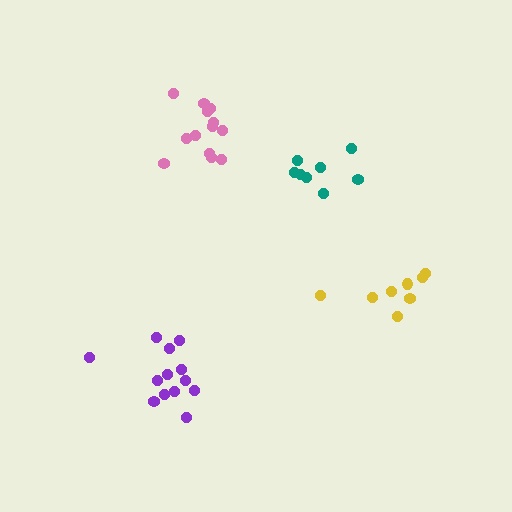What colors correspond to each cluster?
The clusters are colored: purple, teal, pink, yellow.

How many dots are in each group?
Group 1: 13 dots, Group 2: 8 dots, Group 3: 13 dots, Group 4: 8 dots (42 total).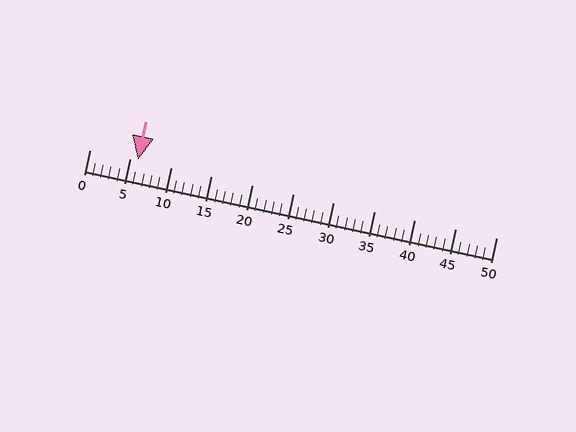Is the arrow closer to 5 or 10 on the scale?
The arrow is closer to 5.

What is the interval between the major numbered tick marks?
The major tick marks are spaced 5 units apart.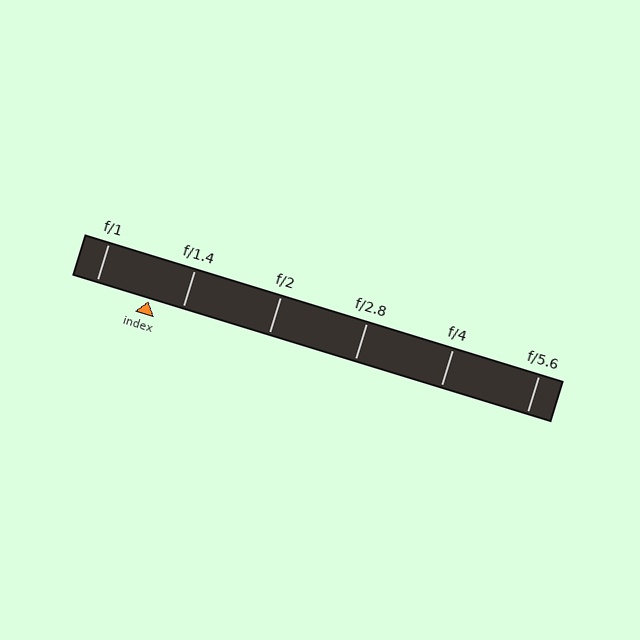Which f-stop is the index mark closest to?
The index mark is closest to f/1.4.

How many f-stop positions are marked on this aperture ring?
There are 6 f-stop positions marked.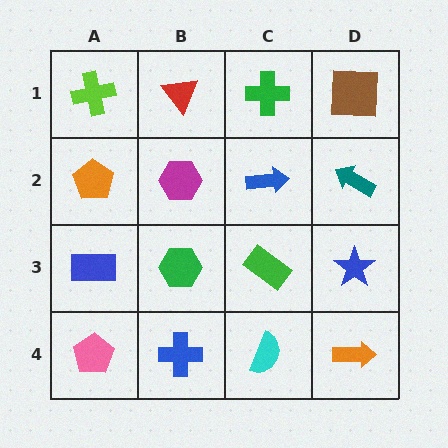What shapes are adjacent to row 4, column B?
A green hexagon (row 3, column B), a pink pentagon (row 4, column A), a cyan semicircle (row 4, column C).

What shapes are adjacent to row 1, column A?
An orange pentagon (row 2, column A), a red triangle (row 1, column B).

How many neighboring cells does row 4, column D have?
2.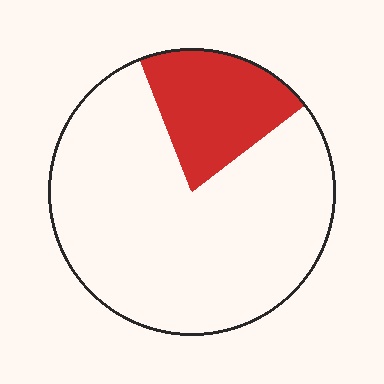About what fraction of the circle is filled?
About one fifth (1/5).